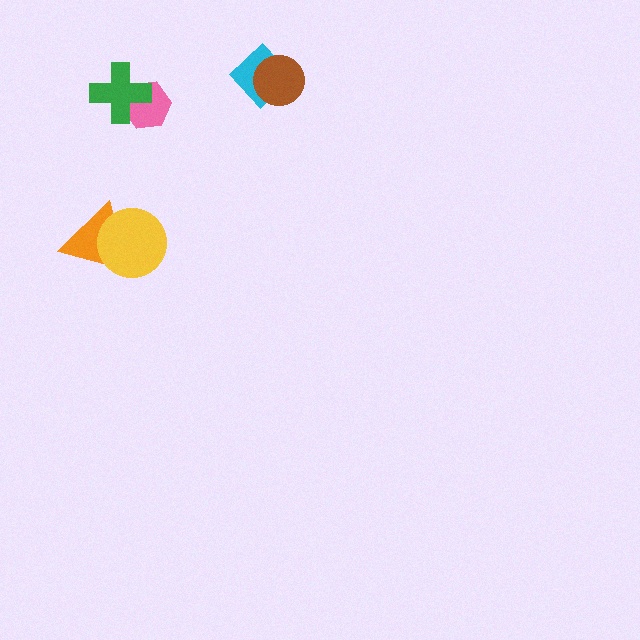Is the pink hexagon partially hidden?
Yes, it is partially covered by another shape.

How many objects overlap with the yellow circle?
1 object overlaps with the yellow circle.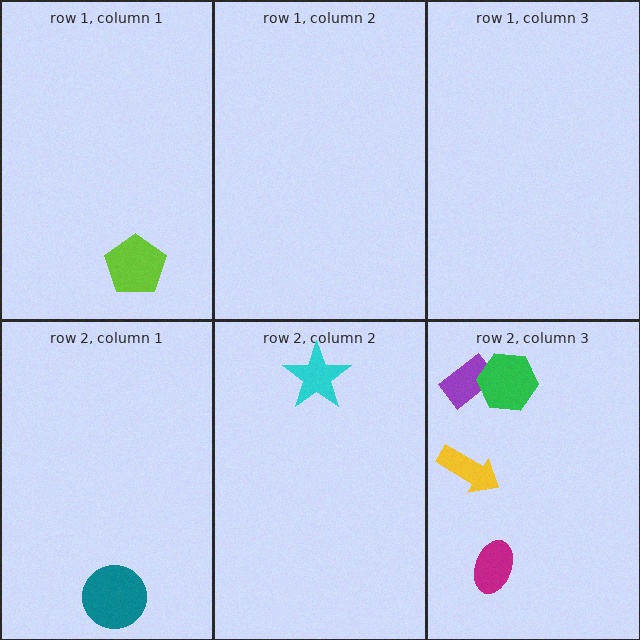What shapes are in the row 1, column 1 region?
The lime pentagon.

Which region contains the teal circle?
The row 2, column 1 region.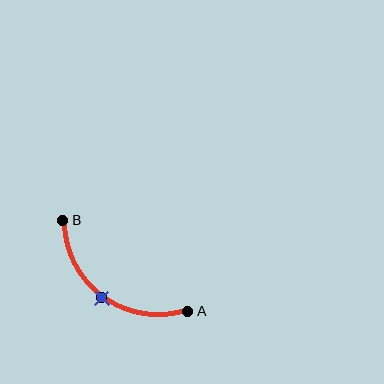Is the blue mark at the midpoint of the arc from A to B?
Yes. The blue mark lies on the arc at equal arc-length from both A and B — it is the arc midpoint.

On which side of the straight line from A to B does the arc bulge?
The arc bulges below and to the left of the straight line connecting A and B.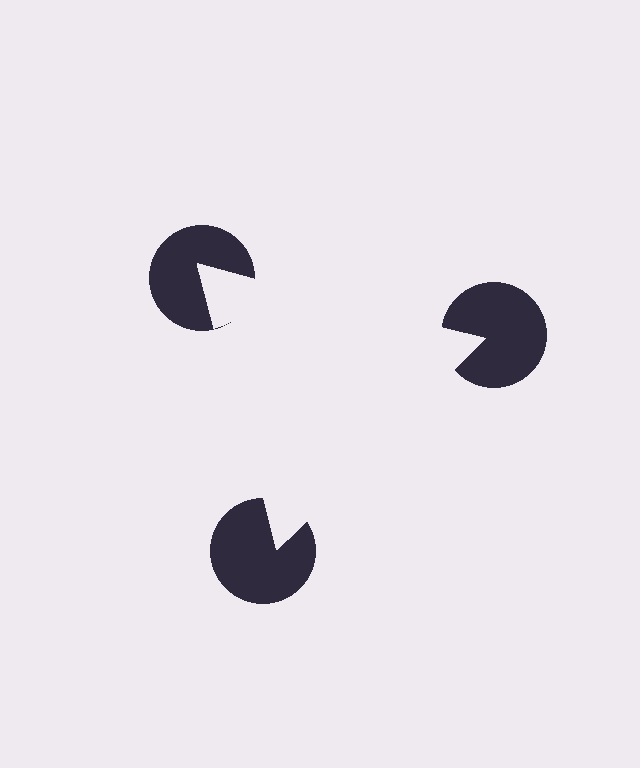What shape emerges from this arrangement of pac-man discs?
An illusory triangle — its edges are inferred from the aligned wedge cuts in the pac-man discs, not physically drawn.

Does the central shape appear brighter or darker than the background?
It typically appears slightly brighter than the background, even though no actual brightness change is drawn.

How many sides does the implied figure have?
3 sides.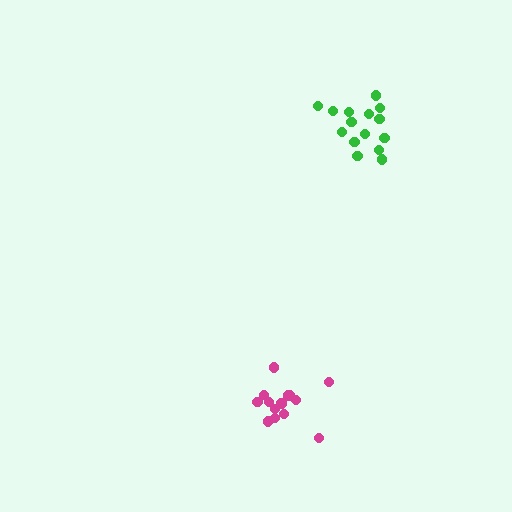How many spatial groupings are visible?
There are 2 spatial groupings.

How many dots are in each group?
Group 1: 16 dots, Group 2: 14 dots (30 total).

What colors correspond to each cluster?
The clusters are colored: green, magenta.